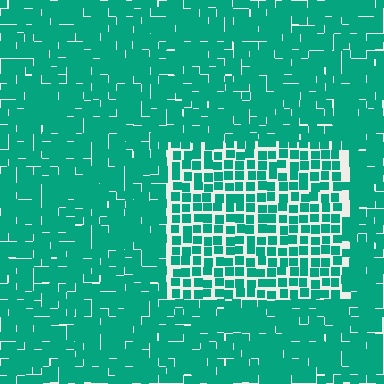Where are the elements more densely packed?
The elements are more densely packed outside the rectangle boundary.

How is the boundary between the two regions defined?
The boundary is defined by a change in element density (approximately 1.6x ratio). All elements are the same color, size, and shape.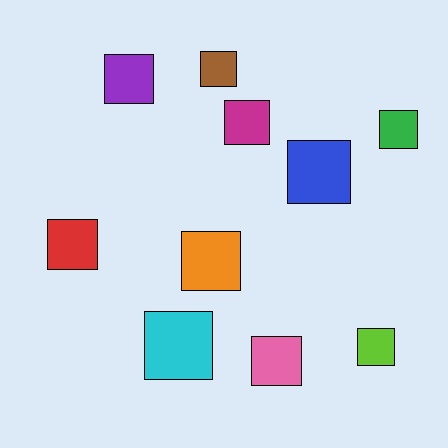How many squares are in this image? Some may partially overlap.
There are 10 squares.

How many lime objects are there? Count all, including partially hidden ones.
There is 1 lime object.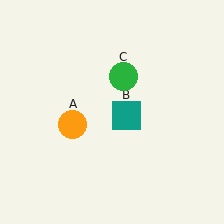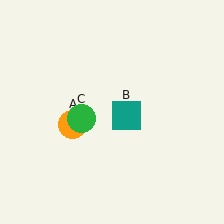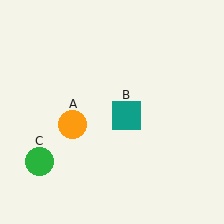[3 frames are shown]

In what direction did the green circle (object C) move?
The green circle (object C) moved down and to the left.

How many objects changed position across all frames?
1 object changed position: green circle (object C).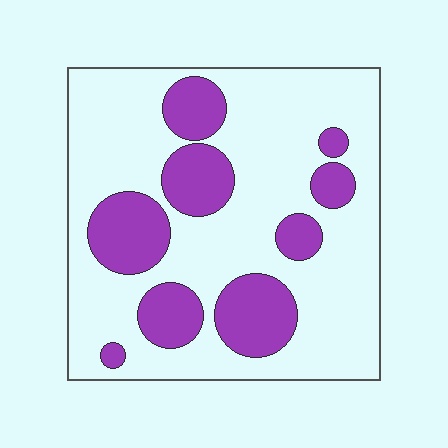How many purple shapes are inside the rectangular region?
9.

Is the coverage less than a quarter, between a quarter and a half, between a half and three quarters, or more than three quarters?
Between a quarter and a half.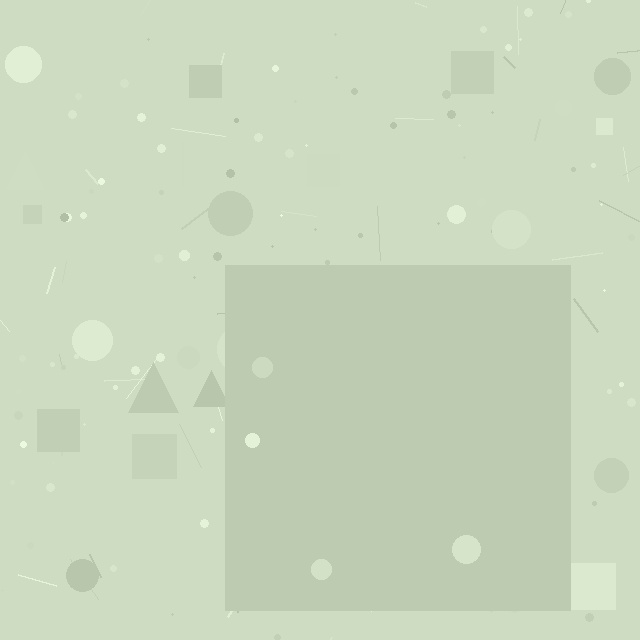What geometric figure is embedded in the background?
A square is embedded in the background.